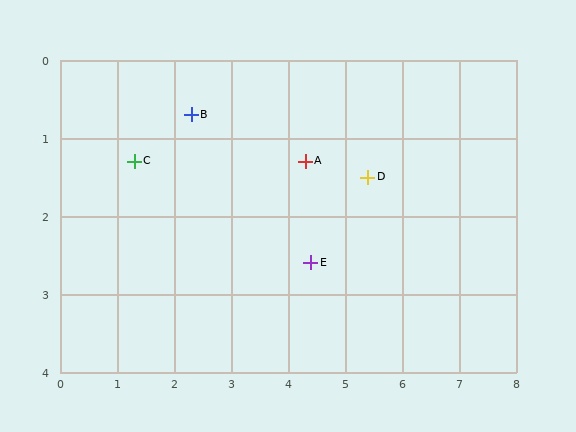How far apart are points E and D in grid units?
Points E and D are about 1.5 grid units apart.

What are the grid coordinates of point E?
Point E is at approximately (4.4, 2.6).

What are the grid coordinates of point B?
Point B is at approximately (2.3, 0.7).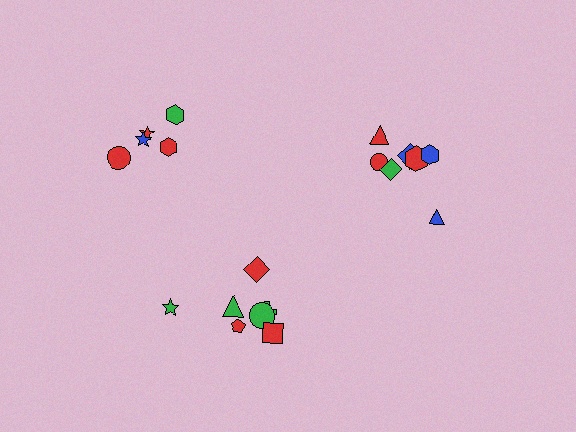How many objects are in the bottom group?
There are 7 objects.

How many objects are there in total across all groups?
There are 19 objects.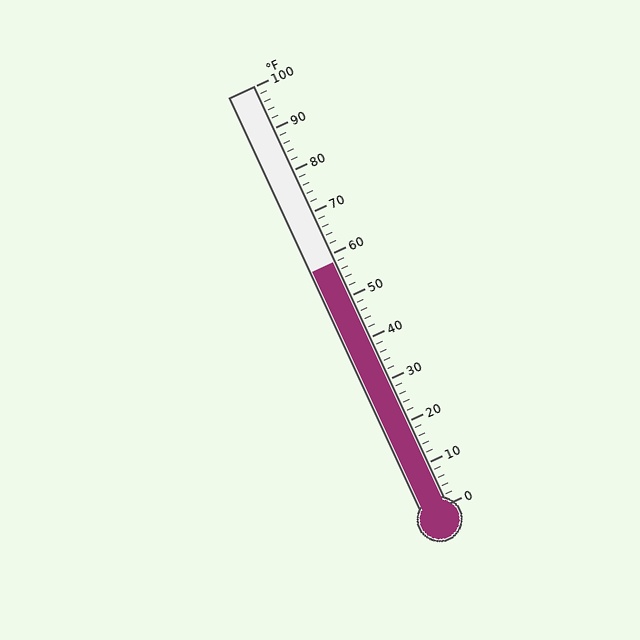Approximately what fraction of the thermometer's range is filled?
The thermometer is filled to approximately 60% of its range.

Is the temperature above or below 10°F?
The temperature is above 10°F.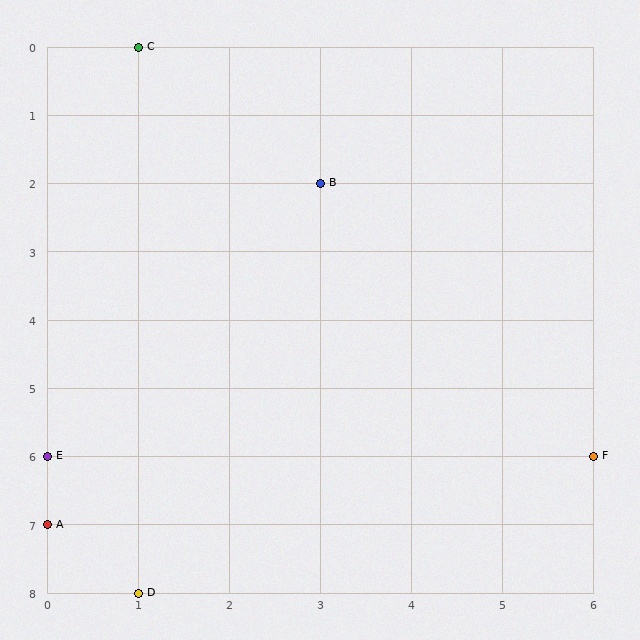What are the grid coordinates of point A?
Point A is at grid coordinates (0, 7).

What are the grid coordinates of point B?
Point B is at grid coordinates (3, 2).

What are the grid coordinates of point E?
Point E is at grid coordinates (0, 6).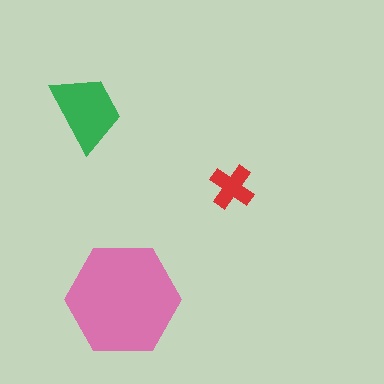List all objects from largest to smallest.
The pink hexagon, the green trapezoid, the red cross.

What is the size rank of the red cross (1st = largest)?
3rd.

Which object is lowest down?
The pink hexagon is bottommost.